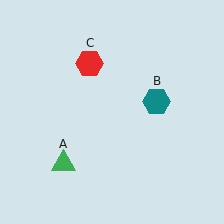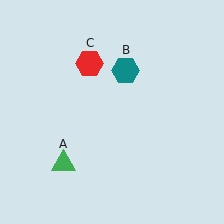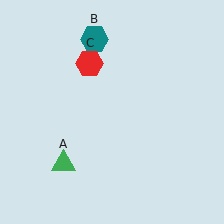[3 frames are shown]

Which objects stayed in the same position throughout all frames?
Green triangle (object A) and red hexagon (object C) remained stationary.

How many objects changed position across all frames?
1 object changed position: teal hexagon (object B).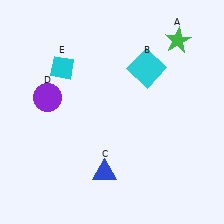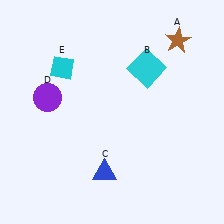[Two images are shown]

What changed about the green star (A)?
In Image 1, A is green. In Image 2, it changed to brown.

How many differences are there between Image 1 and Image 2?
There is 1 difference between the two images.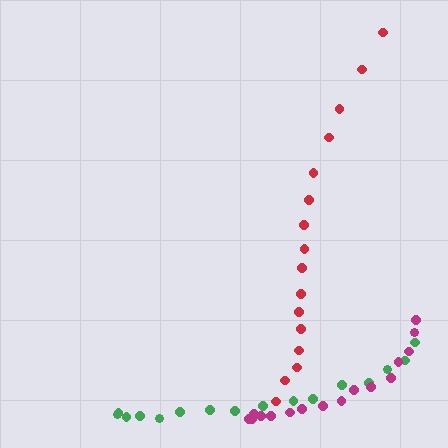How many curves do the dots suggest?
There are 3 distinct paths.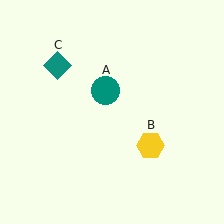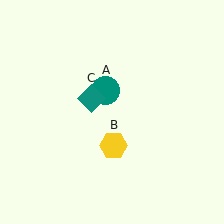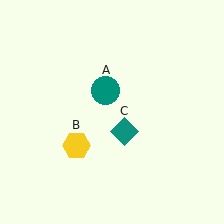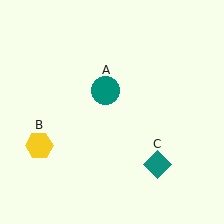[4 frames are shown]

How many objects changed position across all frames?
2 objects changed position: yellow hexagon (object B), teal diamond (object C).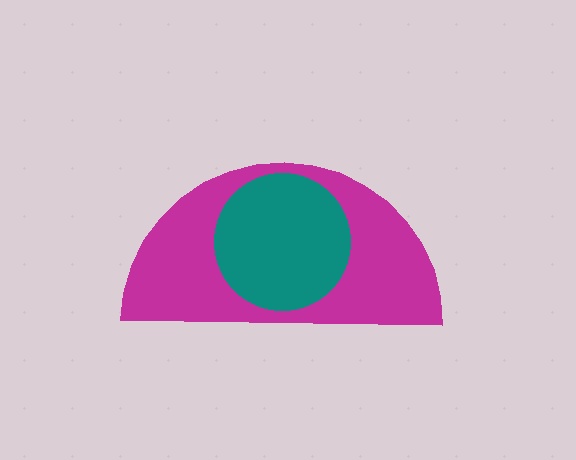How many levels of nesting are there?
2.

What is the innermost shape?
The teal circle.